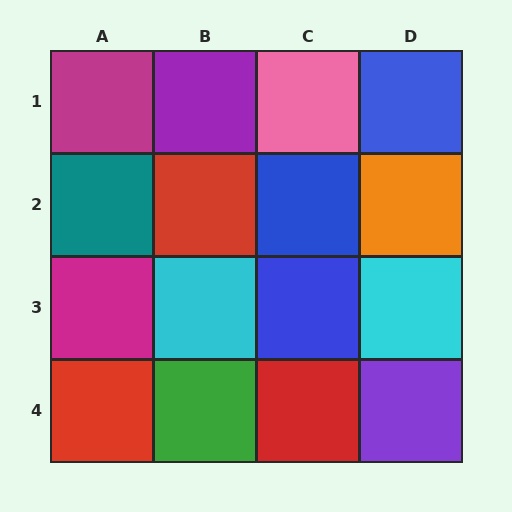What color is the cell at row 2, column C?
Blue.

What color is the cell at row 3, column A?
Magenta.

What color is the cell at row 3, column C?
Blue.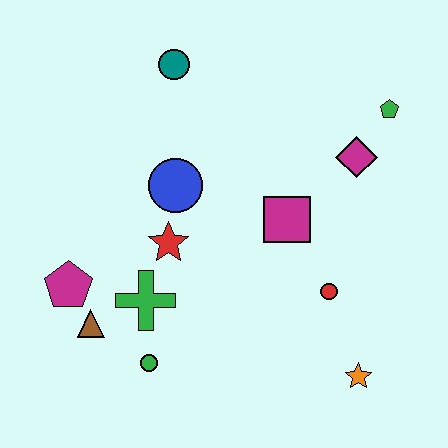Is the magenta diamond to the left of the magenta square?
No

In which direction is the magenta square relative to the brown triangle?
The magenta square is to the right of the brown triangle.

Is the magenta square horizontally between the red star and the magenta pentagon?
No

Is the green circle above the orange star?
Yes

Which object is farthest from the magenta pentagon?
The green pentagon is farthest from the magenta pentagon.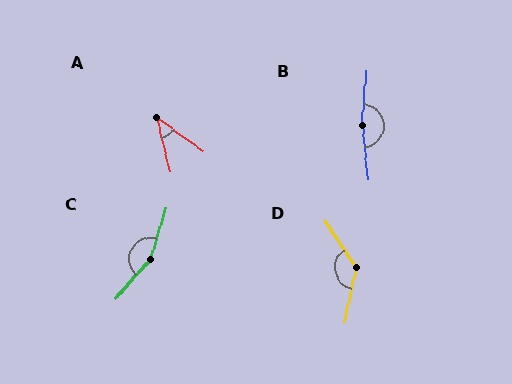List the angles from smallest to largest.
A (41°), D (134°), C (155°), B (169°).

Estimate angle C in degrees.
Approximately 155 degrees.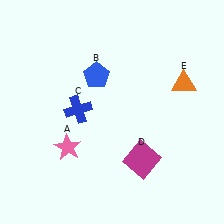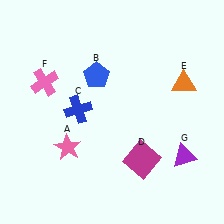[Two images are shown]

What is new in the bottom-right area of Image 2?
A purple triangle (G) was added in the bottom-right area of Image 2.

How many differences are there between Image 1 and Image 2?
There are 2 differences between the two images.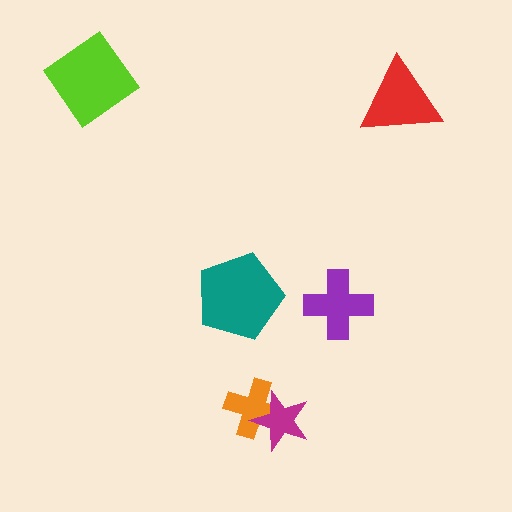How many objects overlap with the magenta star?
1 object overlaps with the magenta star.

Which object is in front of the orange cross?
The magenta star is in front of the orange cross.